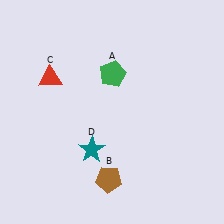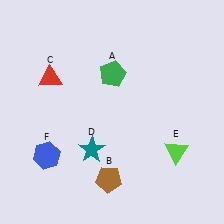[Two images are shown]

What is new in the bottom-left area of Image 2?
A blue hexagon (F) was added in the bottom-left area of Image 2.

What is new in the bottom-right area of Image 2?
A lime triangle (E) was added in the bottom-right area of Image 2.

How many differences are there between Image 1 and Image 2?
There are 2 differences between the two images.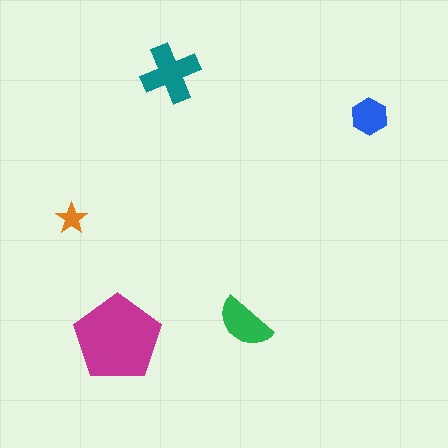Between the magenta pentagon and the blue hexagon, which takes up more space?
The magenta pentagon.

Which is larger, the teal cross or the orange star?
The teal cross.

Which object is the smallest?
The orange star.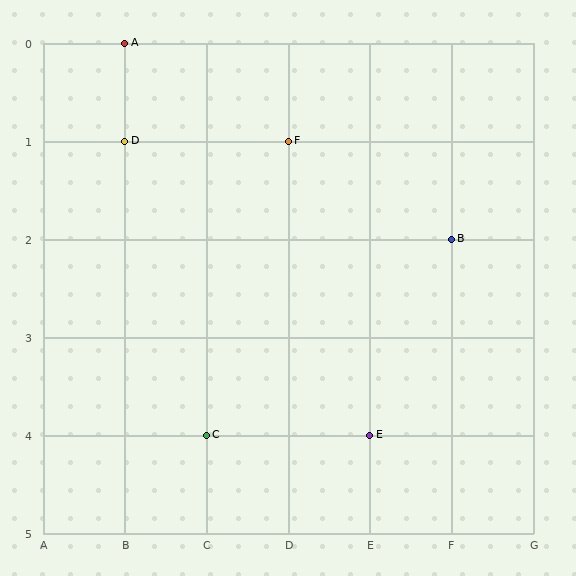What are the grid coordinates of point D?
Point D is at grid coordinates (B, 1).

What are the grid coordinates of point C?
Point C is at grid coordinates (C, 4).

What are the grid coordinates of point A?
Point A is at grid coordinates (B, 0).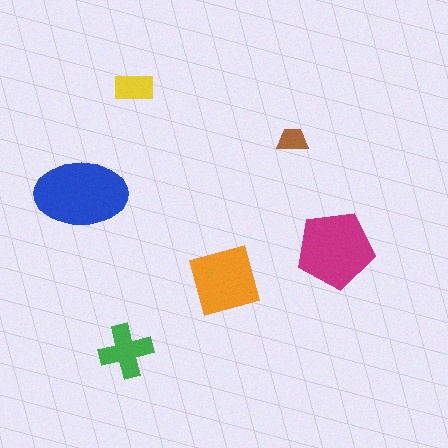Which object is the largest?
The blue ellipse.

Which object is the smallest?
The brown trapezoid.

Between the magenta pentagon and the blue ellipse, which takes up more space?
The blue ellipse.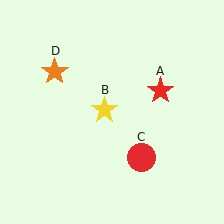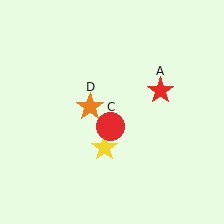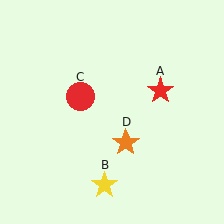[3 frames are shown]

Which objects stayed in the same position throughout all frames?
Red star (object A) remained stationary.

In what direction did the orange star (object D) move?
The orange star (object D) moved down and to the right.